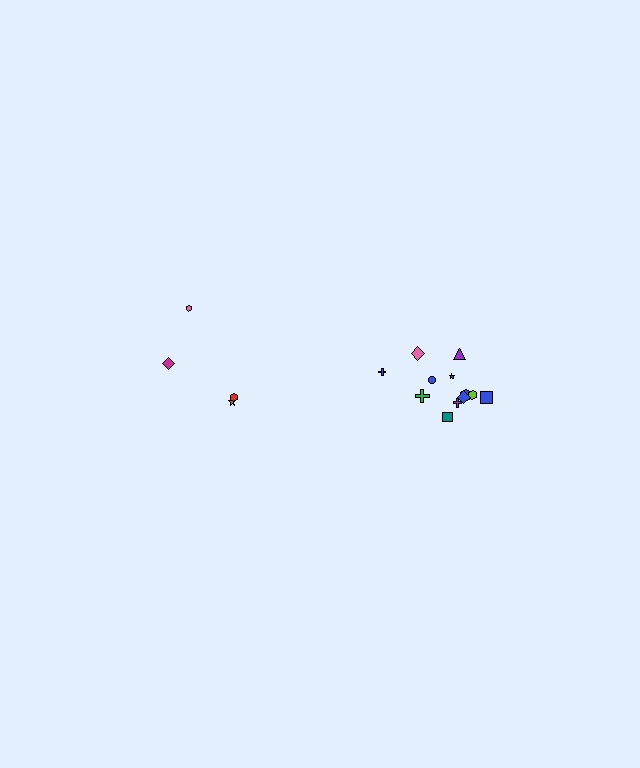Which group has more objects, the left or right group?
The right group.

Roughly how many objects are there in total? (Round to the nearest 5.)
Roughly 15 objects in total.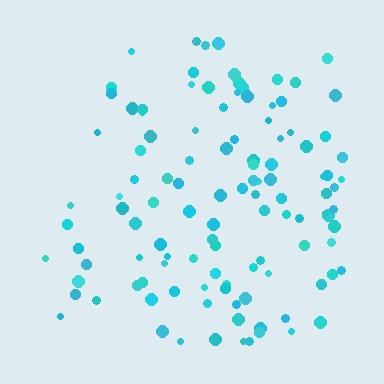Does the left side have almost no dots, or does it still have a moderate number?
Still a moderate number, just noticeably fewer than the right.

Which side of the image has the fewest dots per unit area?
The left.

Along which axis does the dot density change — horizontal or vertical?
Horizontal.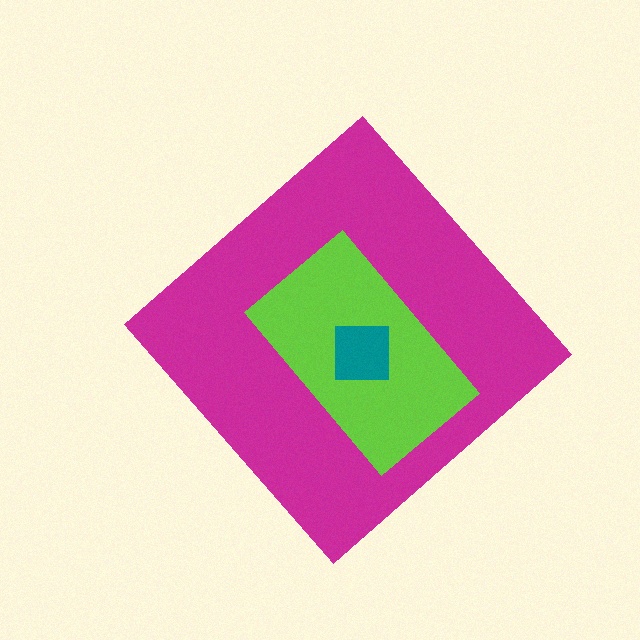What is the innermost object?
The teal square.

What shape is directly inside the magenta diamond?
The lime rectangle.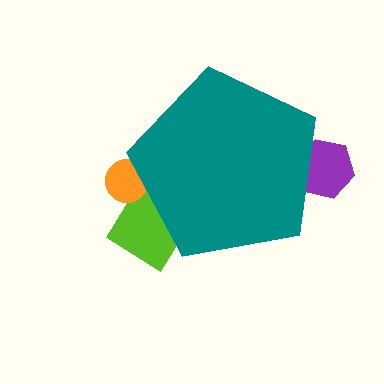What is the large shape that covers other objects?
A teal pentagon.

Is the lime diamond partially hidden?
Yes, the lime diamond is partially hidden behind the teal pentagon.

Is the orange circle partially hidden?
Yes, the orange circle is partially hidden behind the teal pentagon.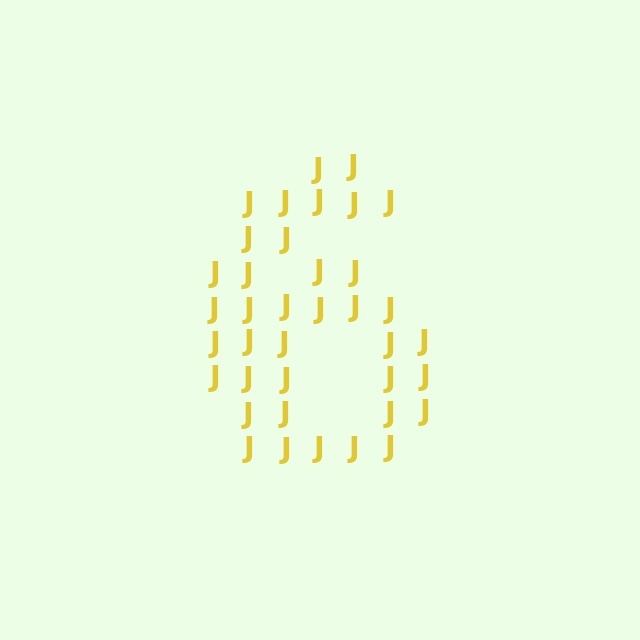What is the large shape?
The large shape is the digit 6.